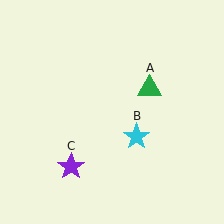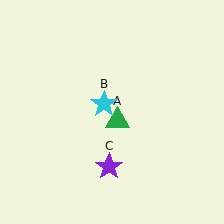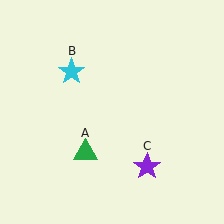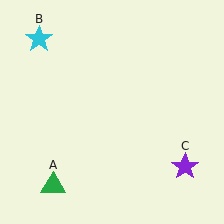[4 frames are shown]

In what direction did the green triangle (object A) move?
The green triangle (object A) moved down and to the left.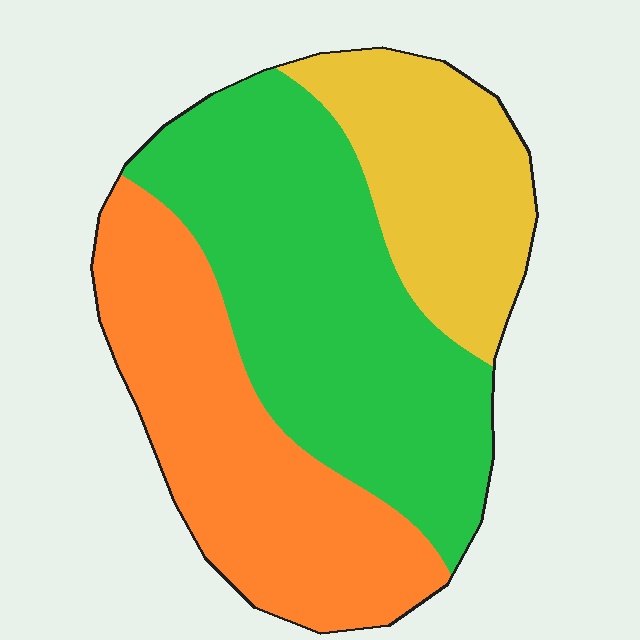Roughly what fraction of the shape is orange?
Orange covers about 35% of the shape.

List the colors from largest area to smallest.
From largest to smallest: green, orange, yellow.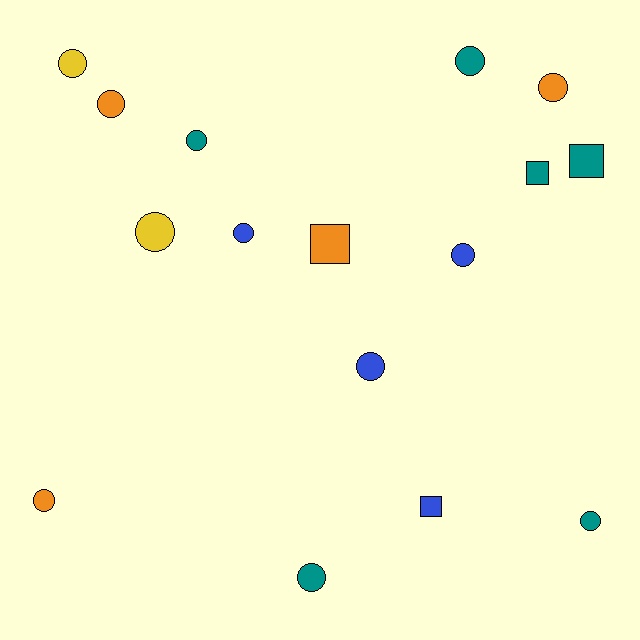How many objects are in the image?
There are 16 objects.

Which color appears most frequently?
Teal, with 6 objects.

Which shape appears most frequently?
Circle, with 12 objects.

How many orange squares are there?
There is 1 orange square.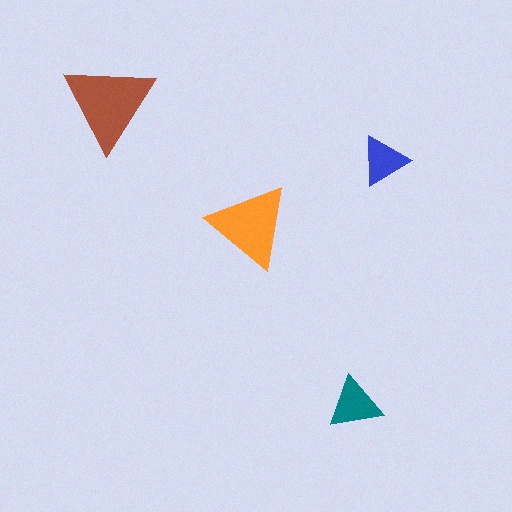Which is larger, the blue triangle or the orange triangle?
The orange one.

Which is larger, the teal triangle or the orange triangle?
The orange one.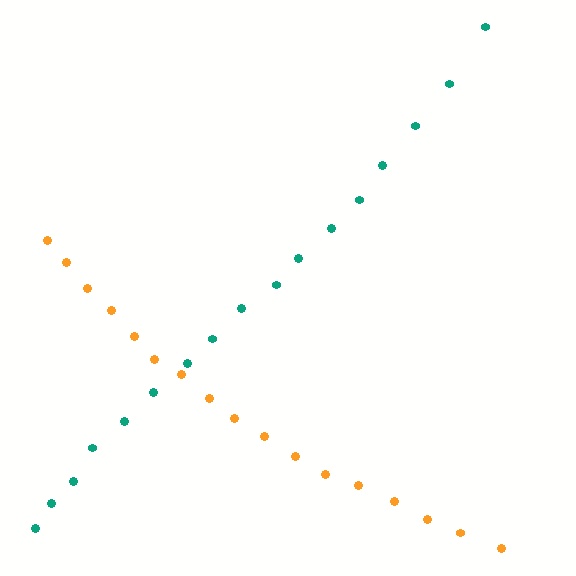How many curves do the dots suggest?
There are 2 distinct paths.